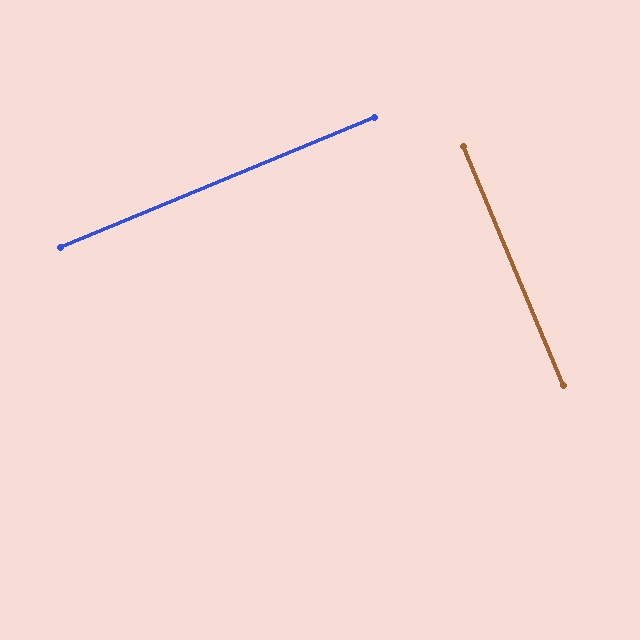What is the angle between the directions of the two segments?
Approximately 90 degrees.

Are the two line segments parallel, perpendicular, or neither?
Perpendicular — they meet at approximately 90°.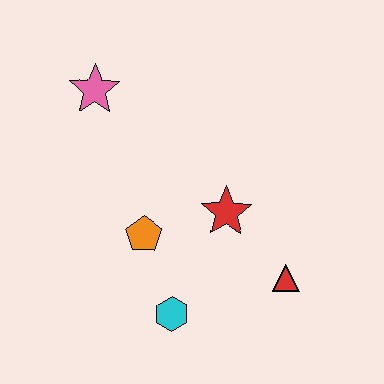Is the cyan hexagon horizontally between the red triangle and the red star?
No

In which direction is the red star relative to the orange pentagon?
The red star is to the right of the orange pentagon.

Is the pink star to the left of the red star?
Yes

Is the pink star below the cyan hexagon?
No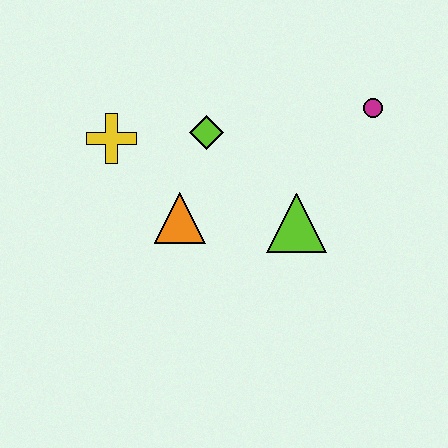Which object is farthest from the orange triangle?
The magenta circle is farthest from the orange triangle.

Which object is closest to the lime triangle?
The orange triangle is closest to the lime triangle.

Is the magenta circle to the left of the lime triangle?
No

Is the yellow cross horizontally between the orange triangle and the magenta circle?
No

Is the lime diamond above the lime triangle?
Yes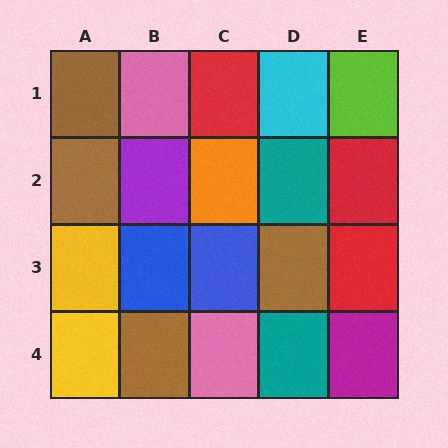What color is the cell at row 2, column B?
Purple.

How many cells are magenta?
1 cell is magenta.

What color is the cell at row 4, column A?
Yellow.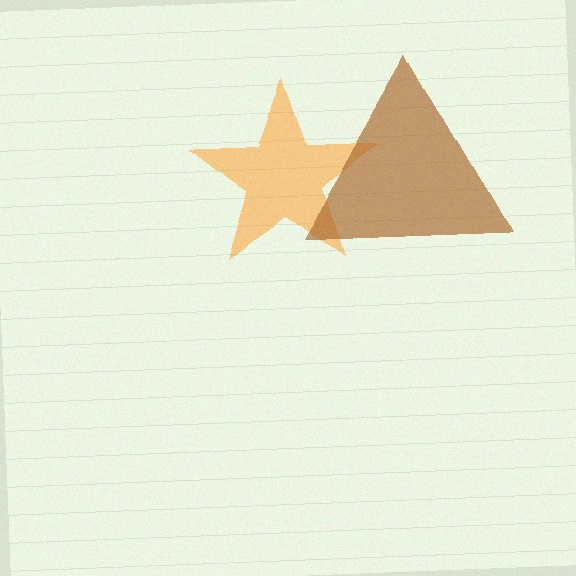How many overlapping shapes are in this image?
There are 2 overlapping shapes in the image.